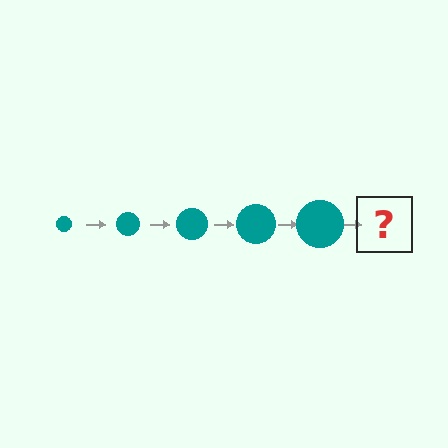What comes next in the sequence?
The next element should be a teal circle, larger than the previous one.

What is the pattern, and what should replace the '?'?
The pattern is that the circle gets progressively larger each step. The '?' should be a teal circle, larger than the previous one.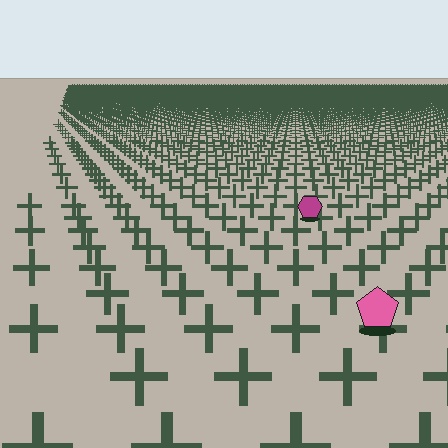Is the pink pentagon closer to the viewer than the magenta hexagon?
Yes. The pink pentagon is closer — you can tell from the texture gradient: the ground texture is coarser near it.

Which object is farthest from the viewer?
The magenta hexagon is farthest from the viewer. It appears smaller and the ground texture around it is denser.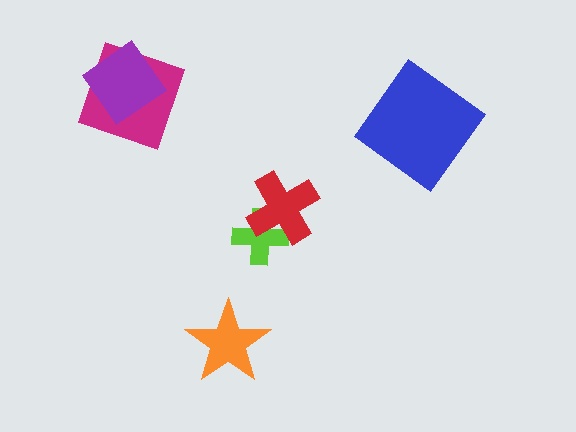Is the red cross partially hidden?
No, no other shape covers it.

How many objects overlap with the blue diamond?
0 objects overlap with the blue diamond.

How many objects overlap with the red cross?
1 object overlaps with the red cross.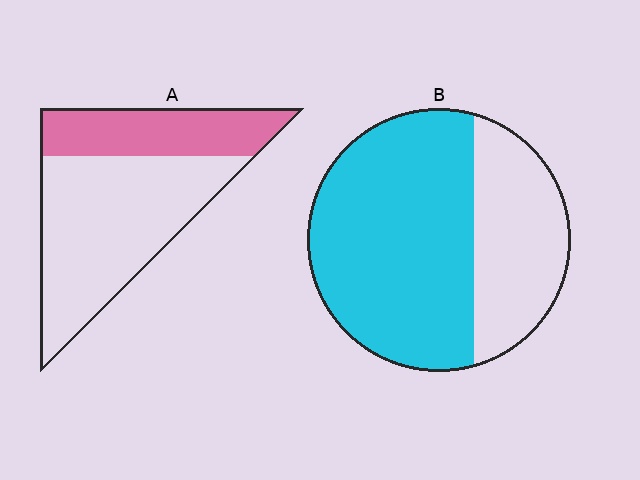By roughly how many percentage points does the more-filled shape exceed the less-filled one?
By roughly 35 percentage points (B over A).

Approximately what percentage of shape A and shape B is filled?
A is approximately 35% and B is approximately 65%.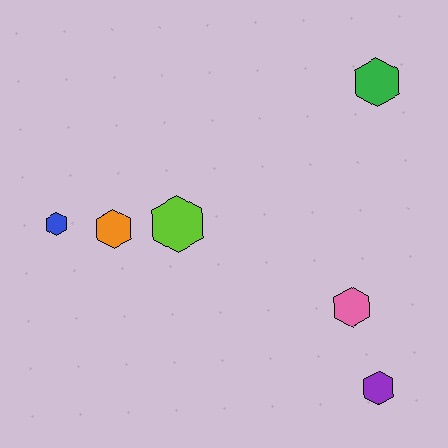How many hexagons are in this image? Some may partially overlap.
There are 6 hexagons.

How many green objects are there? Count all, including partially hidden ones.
There is 1 green object.